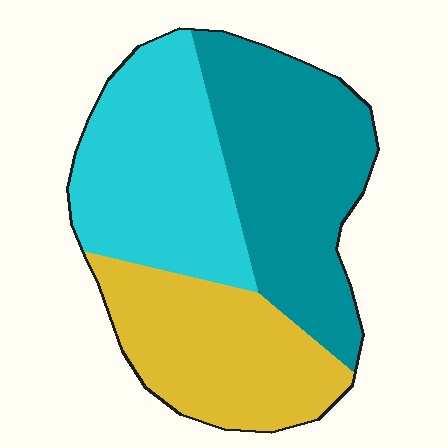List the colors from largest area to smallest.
From largest to smallest: teal, cyan, yellow.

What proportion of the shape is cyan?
Cyan covers around 35% of the shape.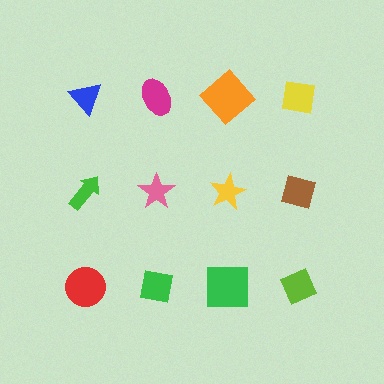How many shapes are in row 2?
4 shapes.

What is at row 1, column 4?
A yellow square.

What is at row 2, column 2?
A pink star.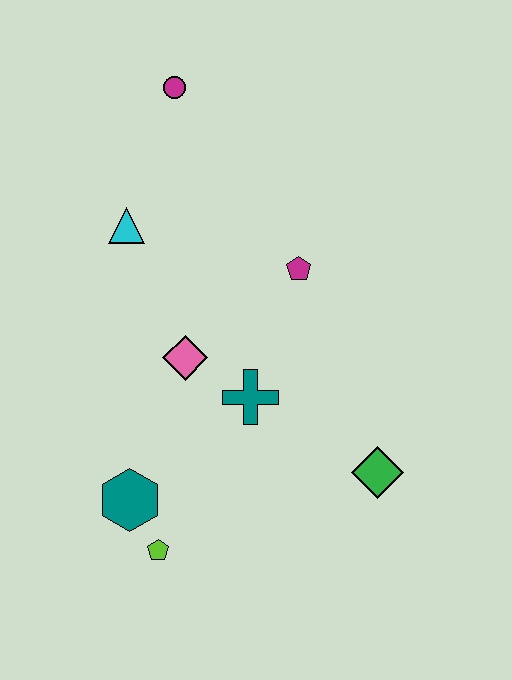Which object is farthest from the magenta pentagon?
The lime pentagon is farthest from the magenta pentagon.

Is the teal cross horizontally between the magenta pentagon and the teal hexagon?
Yes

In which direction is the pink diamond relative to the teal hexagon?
The pink diamond is above the teal hexagon.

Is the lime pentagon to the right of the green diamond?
No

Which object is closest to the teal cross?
The pink diamond is closest to the teal cross.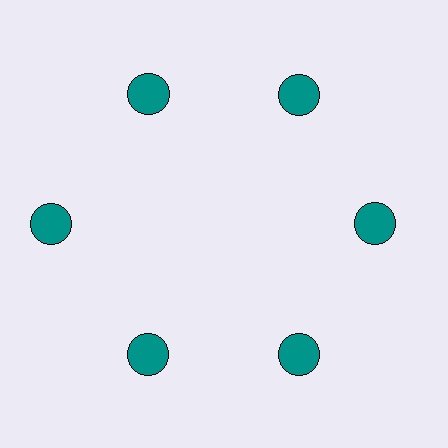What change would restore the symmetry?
The symmetry would be restored by moving it inward, back onto the ring so that all 6 circles sit at equal angles and equal distance from the center.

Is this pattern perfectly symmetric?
No. The 6 teal circles are arranged in a ring, but one element near the 9 o'clock position is pushed outward from the center, breaking the 6-fold rotational symmetry.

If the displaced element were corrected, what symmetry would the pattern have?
It would have 6-fold rotational symmetry — the pattern would map onto itself every 60 degrees.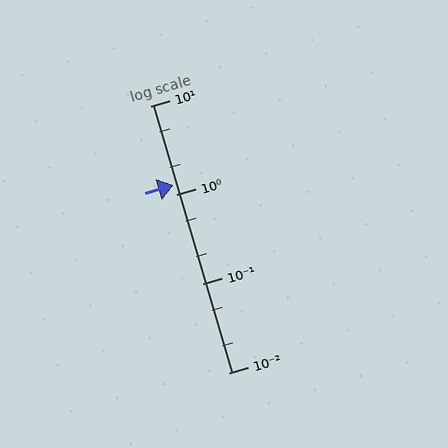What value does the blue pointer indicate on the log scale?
The pointer indicates approximately 1.3.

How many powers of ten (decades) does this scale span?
The scale spans 3 decades, from 0.01 to 10.